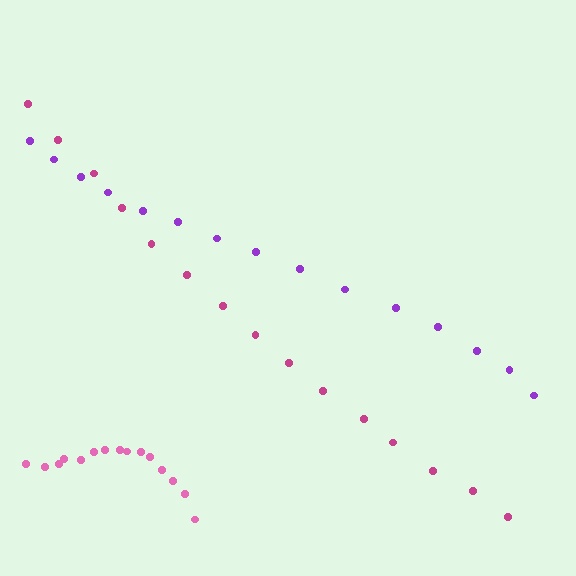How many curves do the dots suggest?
There are 3 distinct paths.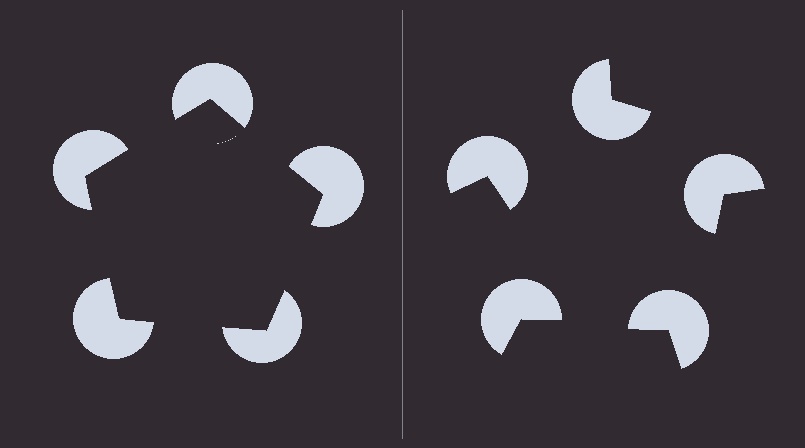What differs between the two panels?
The pac-man discs are positioned identically on both sides; only the wedge orientations differ. On the left they align to a pentagon; on the right they are misaligned.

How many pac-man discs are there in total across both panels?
10 — 5 on each side.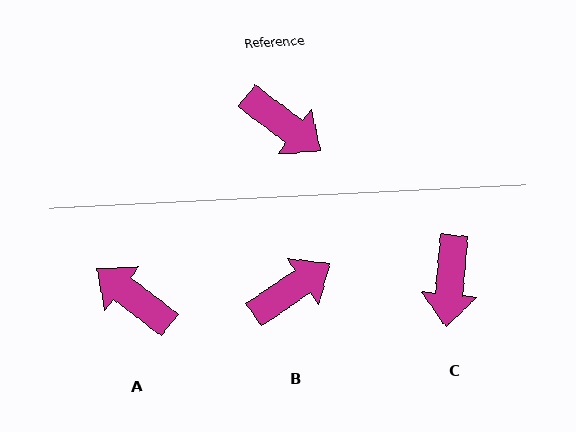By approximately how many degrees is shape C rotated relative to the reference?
Approximately 58 degrees clockwise.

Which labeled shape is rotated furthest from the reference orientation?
A, about 179 degrees away.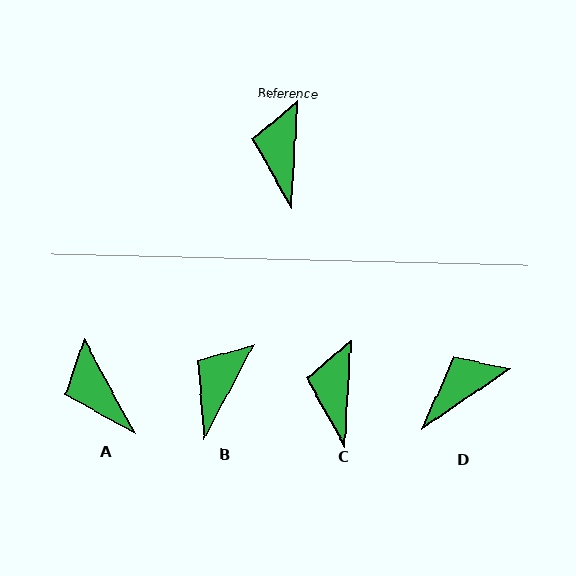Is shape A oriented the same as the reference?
No, it is off by about 31 degrees.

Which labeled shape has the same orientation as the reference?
C.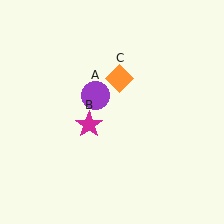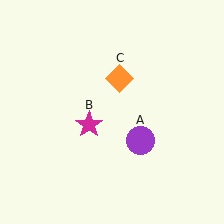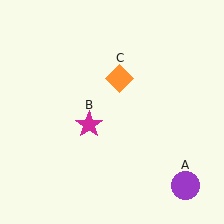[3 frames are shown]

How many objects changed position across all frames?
1 object changed position: purple circle (object A).